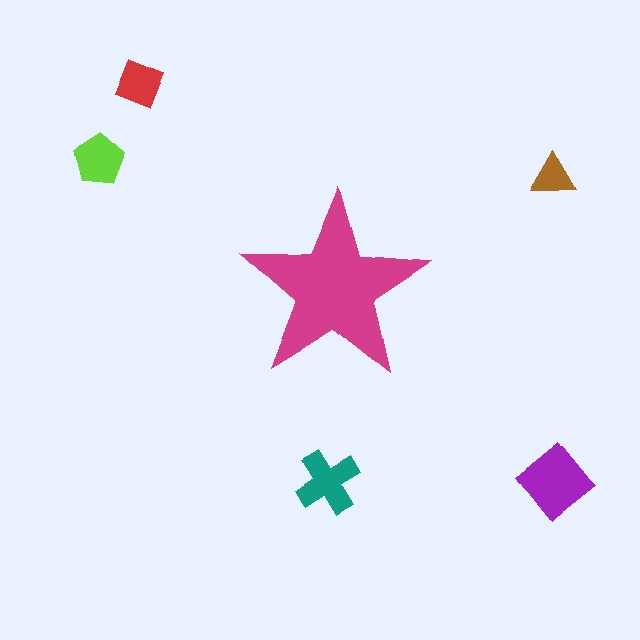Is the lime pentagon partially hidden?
No, the lime pentagon is fully visible.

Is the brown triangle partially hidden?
No, the brown triangle is fully visible.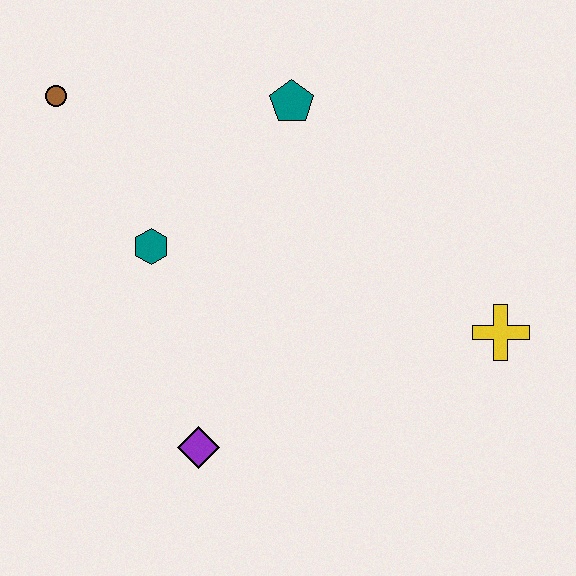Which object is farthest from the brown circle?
The yellow cross is farthest from the brown circle.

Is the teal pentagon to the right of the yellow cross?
No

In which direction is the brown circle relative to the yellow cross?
The brown circle is to the left of the yellow cross.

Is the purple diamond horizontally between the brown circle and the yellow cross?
Yes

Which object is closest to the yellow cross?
The teal pentagon is closest to the yellow cross.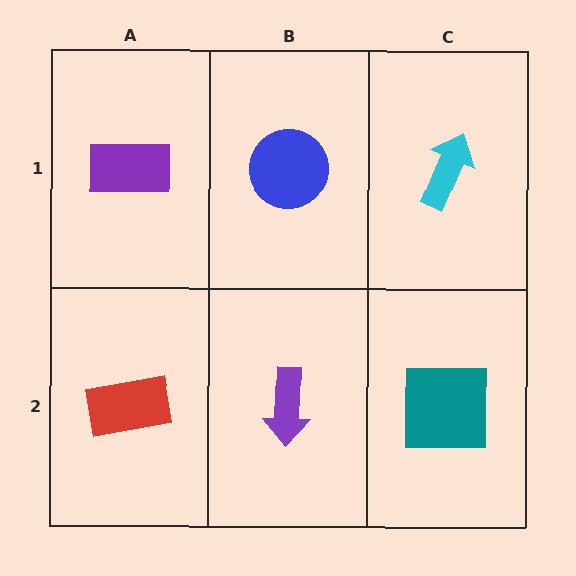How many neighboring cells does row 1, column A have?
2.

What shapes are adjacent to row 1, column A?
A red rectangle (row 2, column A), a blue circle (row 1, column B).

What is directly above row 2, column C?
A cyan arrow.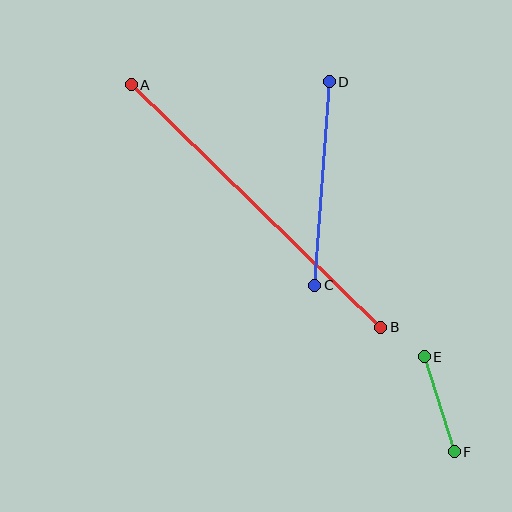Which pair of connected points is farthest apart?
Points A and B are farthest apart.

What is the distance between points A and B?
The distance is approximately 348 pixels.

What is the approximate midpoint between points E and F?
The midpoint is at approximately (439, 404) pixels.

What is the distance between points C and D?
The distance is approximately 204 pixels.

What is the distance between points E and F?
The distance is approximately 100 pixels.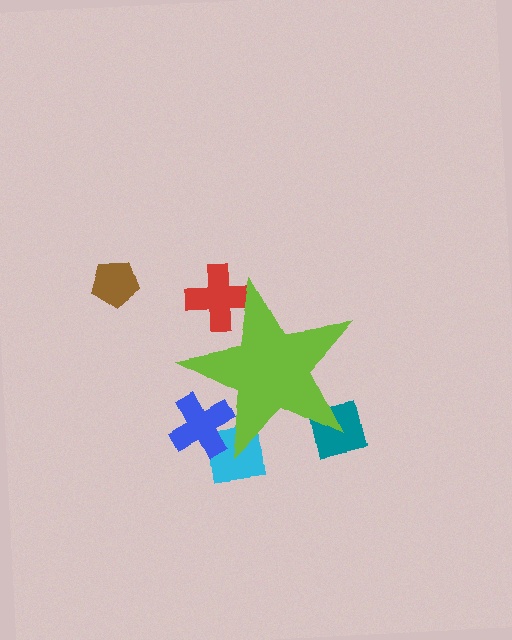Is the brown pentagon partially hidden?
No, the brown pentagon is fully visible.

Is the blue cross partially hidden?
Yes, the blue cross is partially hidden behind the lime star.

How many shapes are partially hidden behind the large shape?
4 shapes are partially hidden.